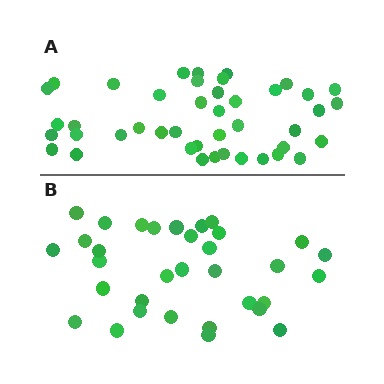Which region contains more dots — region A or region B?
Region A (the top region) has more dots.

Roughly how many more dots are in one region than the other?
Region A has roughly 10 or so more dots than region B.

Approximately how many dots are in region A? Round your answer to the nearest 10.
About 40 dots. (The exact count is 43, which rounds to 40.)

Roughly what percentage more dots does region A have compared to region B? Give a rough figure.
About 30% more.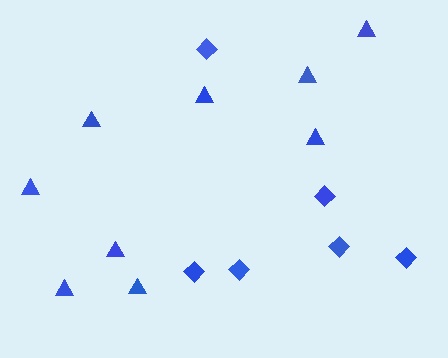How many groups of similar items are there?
There are 2 groups: one group of triangles (9) and one group of diamonds (6).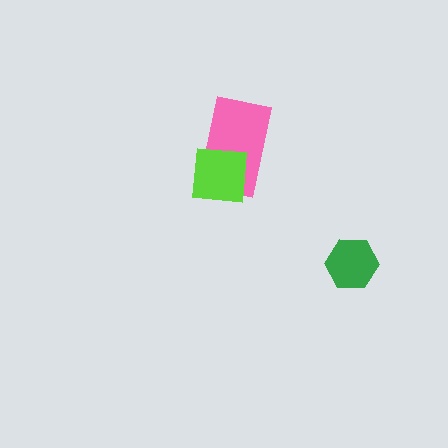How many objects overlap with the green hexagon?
0 objects overlap with the green hexagon.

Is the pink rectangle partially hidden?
Yes, it is partially covered by another shape.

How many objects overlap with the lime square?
1 object overlaps with the lime square.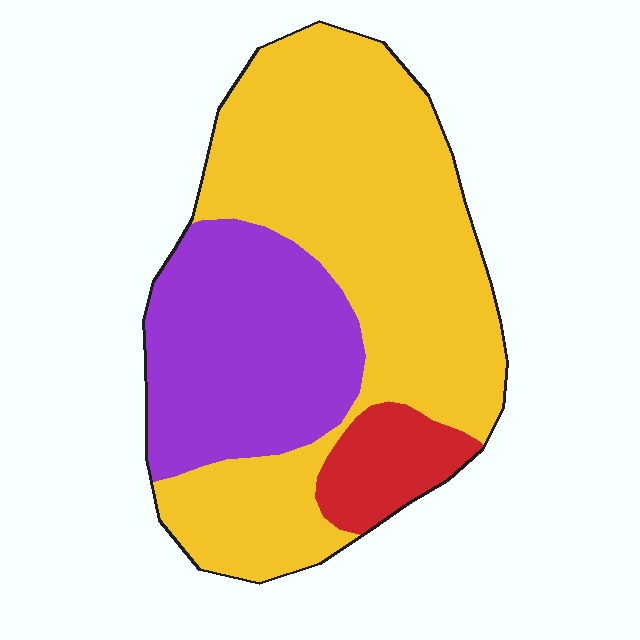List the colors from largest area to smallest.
From largest to smallest: yellow, purple, red.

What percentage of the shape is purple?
Purple takes up about one third (1/3) of the shape.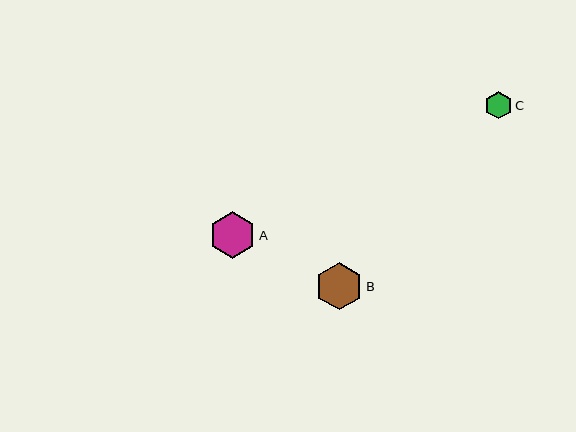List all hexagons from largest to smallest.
From largest to smallest: B, A, C.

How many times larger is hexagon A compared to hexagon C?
Hexagon A is approximately 1.7 times the size of hexagon C.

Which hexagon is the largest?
Hexagon B is the largest with a size of approximately 47 pixels.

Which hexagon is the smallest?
Hexagon C is the smallest with a size of approximately 27 pixels.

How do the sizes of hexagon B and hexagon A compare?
Hexagon B and hexagon A are approximately the same size.